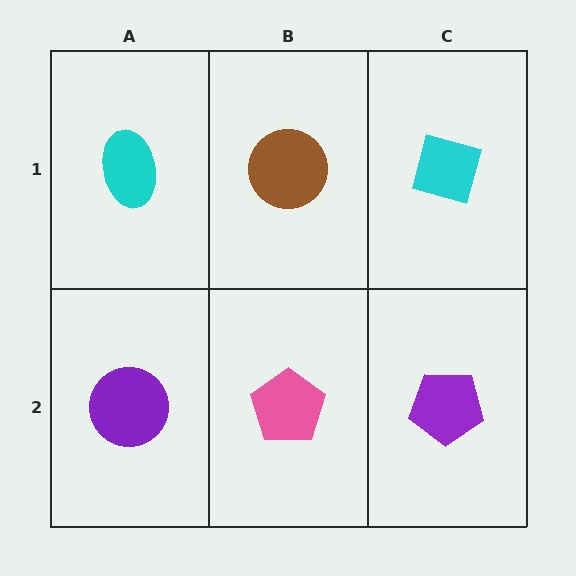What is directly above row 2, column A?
A cyan ellipse.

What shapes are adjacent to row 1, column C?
A purple pentagon (row 2, column C), a brown circle (row 1, column B).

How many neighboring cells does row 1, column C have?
2.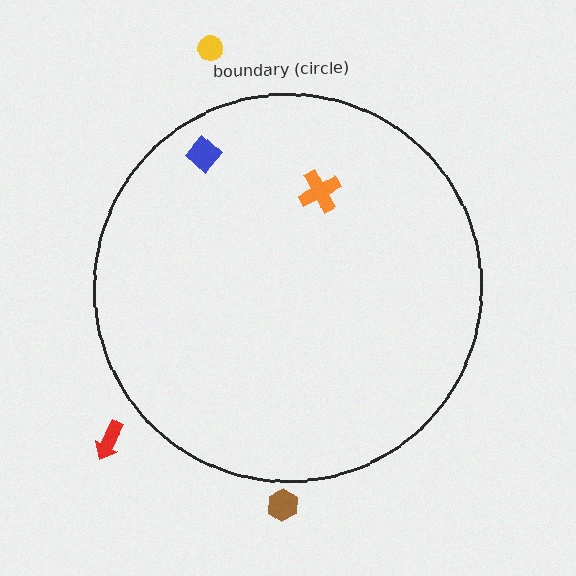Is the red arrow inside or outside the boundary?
Outside.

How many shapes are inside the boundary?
2 inside, 3 outside.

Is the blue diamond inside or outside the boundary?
Inside.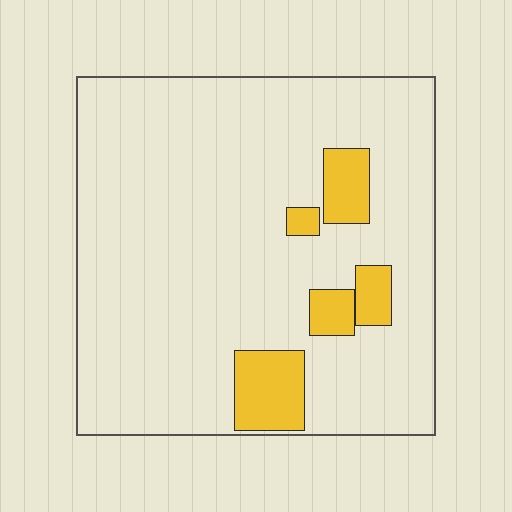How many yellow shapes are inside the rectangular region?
5.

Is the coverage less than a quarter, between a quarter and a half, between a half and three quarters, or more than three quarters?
Less than a quarter.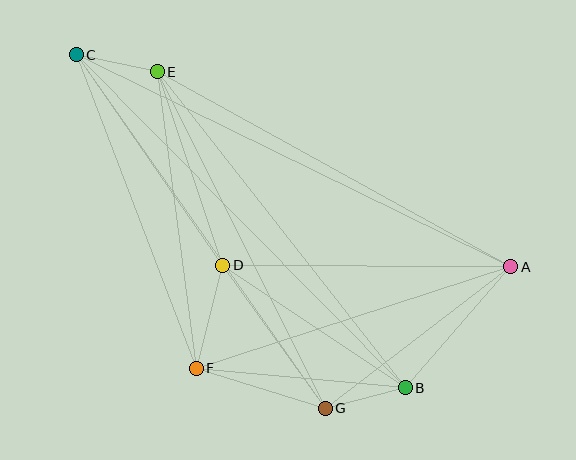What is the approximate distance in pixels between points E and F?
The distance between E and F is approximately 299 pixels.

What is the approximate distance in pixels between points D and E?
The distance between D and E is approximately 204 pixels.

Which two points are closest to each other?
Points B and G are closest to each other.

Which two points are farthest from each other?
Points A and C are farthest from each other.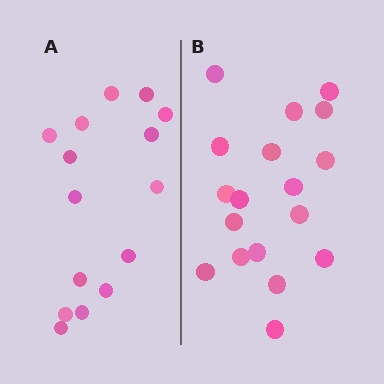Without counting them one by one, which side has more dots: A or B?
Region B (the right region) has more dots.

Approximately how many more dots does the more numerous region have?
Region B has just a few more — roughly 2 or 3 more dots than region A.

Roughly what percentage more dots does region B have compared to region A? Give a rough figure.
About 20% more.